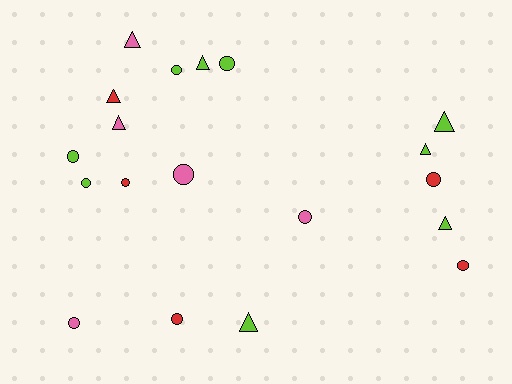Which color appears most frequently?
Lime, with 9 objects.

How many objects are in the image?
There are 19 objects.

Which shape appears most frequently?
Circle, with 11 objects.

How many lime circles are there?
There are 4 lime circles.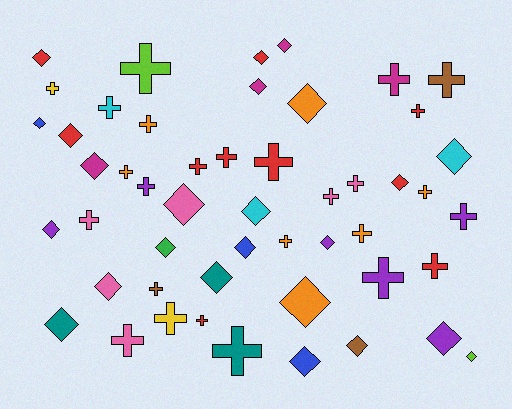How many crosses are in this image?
There are 26 crosses.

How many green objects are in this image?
There is 1 green object.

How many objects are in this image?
There are 50 objects.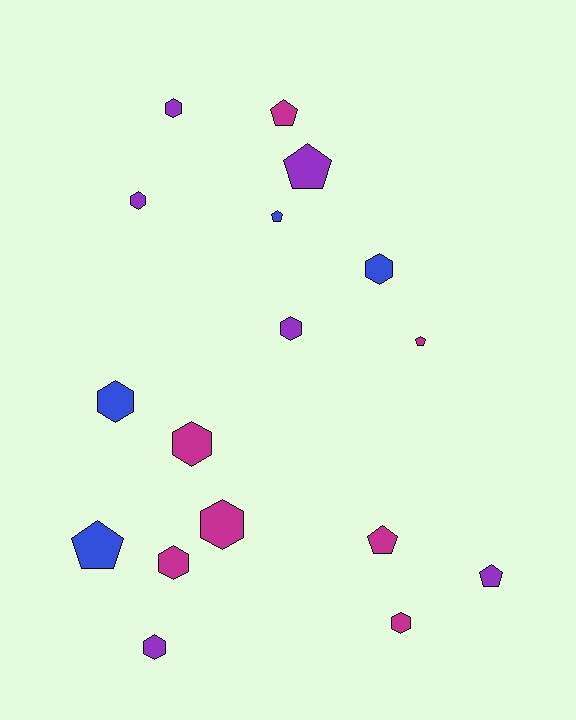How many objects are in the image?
There are 17 objects.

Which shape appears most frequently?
Hexagon, with 10 objects.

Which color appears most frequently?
Magenta, with 7 objects.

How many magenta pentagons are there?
There are 3 magenta pentagons.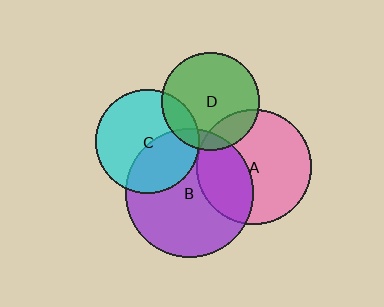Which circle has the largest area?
Circle B (purple).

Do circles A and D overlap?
Yes.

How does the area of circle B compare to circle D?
Approximately 1.7 times.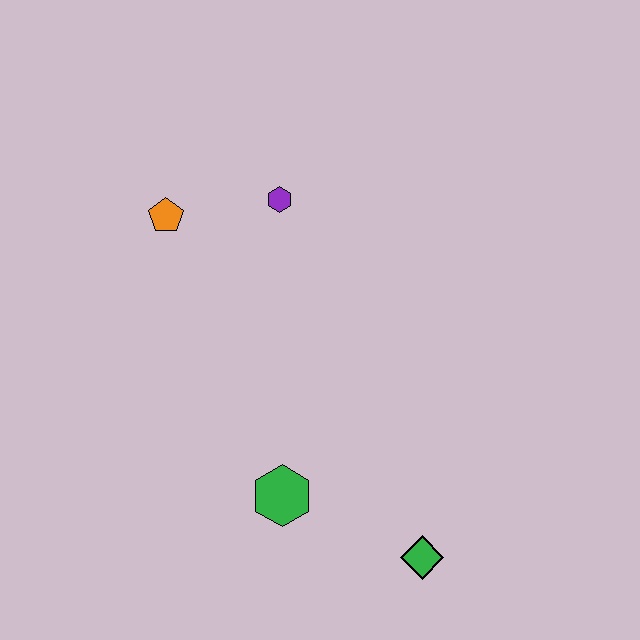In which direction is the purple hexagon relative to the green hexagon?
The purple hexagon is above the green hexagon.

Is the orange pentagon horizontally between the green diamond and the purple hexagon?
No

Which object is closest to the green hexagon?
The green diamond is closest to the green hexagon.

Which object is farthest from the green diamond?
The orange pentagon is farthest from the green diamond.